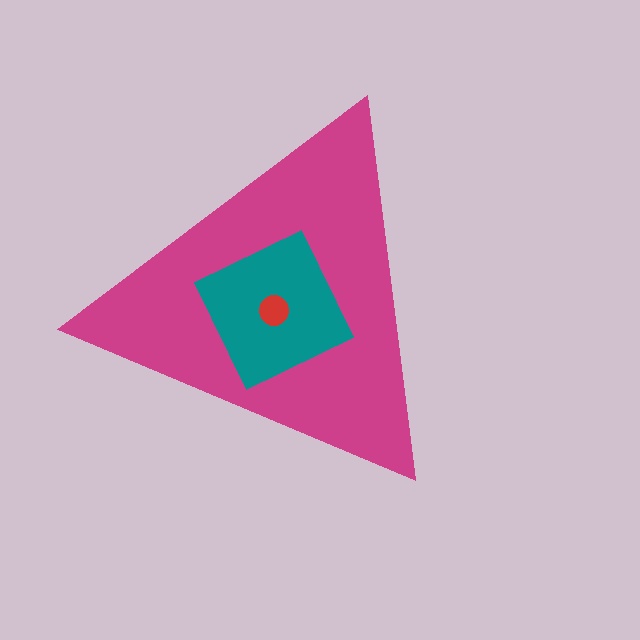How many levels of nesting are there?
3.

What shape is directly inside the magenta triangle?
The teal square.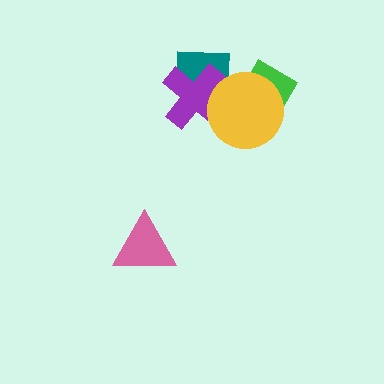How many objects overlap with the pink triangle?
0 objects overlap with the pink triangle.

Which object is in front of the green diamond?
The yellow circle is in front of the green diamond.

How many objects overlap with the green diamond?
1 object overlaps with the green diamond.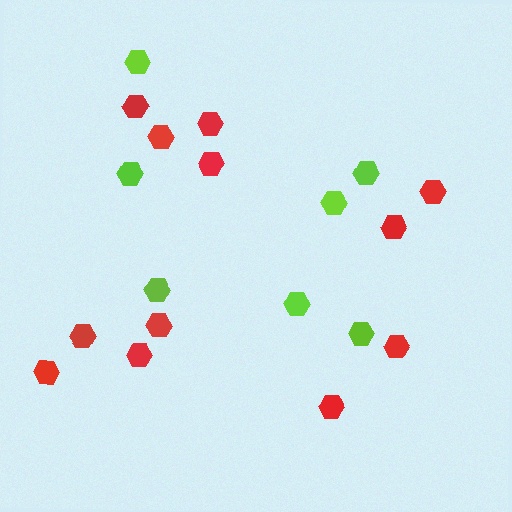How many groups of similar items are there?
There are 2 groups: one group of red hexagons (12) and one group of lime hexagons (7).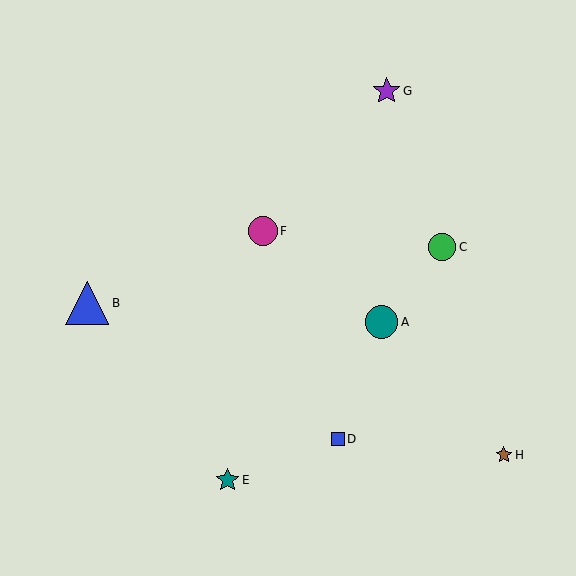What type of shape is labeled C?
Shape C is a green circle.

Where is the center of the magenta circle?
The center of the magenta circle is at (263, 231).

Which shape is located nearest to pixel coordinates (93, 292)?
The blue triangle (labeled B) at (87, 303) is nearest to that location.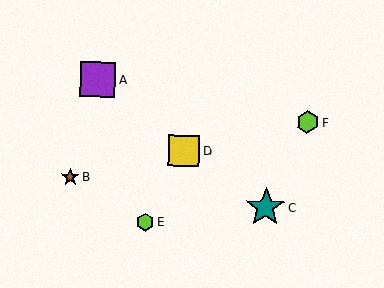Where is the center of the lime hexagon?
The center of the lime hexagon is at (308, 122).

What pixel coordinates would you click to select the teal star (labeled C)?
Click at (266, 207) to select the teal star C.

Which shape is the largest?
The teal star (labeled C) is the largest.